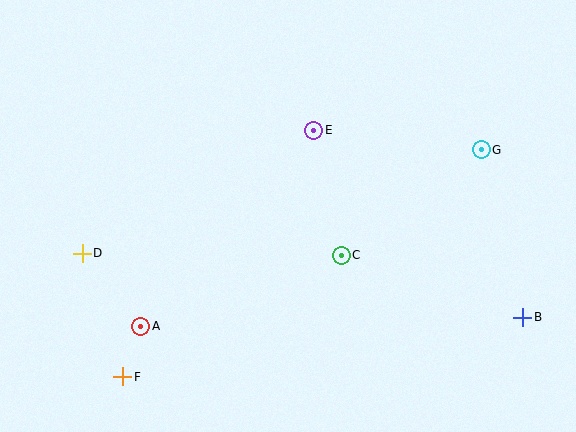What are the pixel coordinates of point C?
Point C is at (341, 255).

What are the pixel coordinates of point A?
Point A is at (141, 326).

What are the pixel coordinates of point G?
Point G is at (481, 150).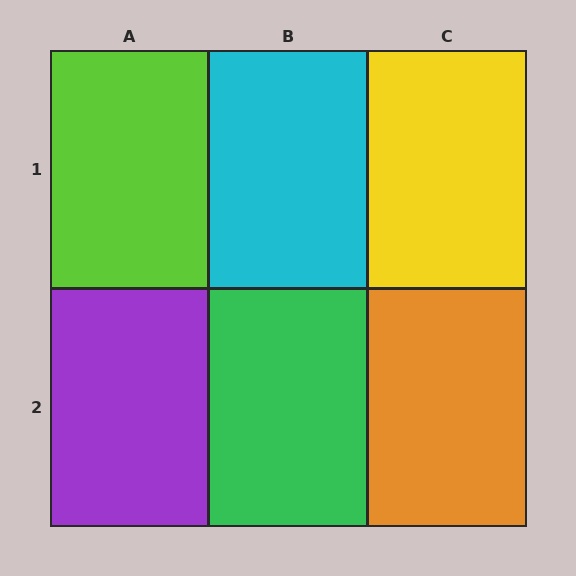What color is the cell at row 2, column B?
Green.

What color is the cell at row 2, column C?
Orange.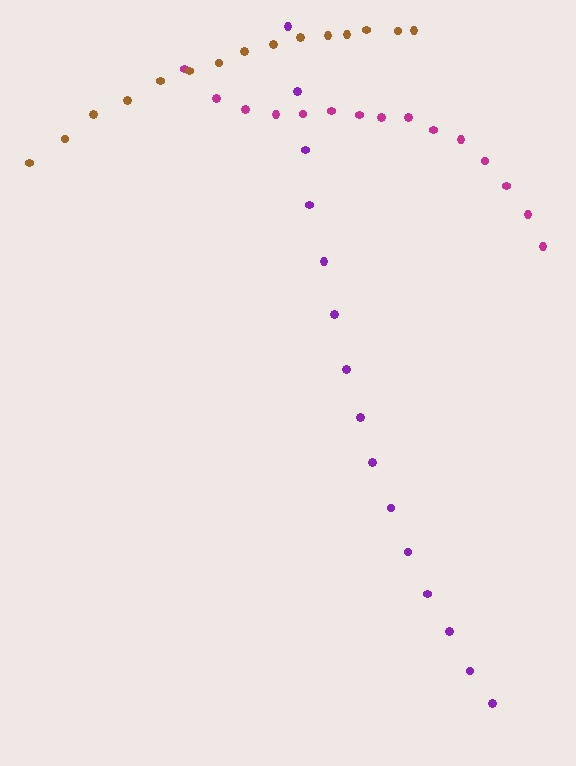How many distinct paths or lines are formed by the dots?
There are 3 distinct paths.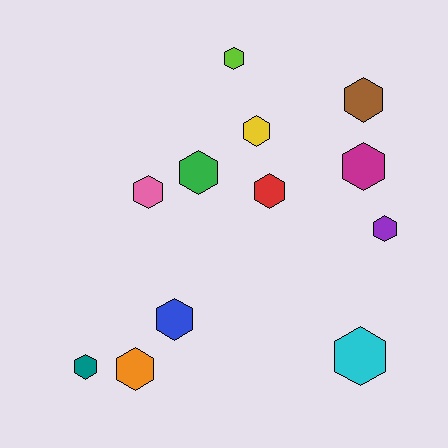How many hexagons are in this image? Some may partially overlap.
There are 12 hexagons.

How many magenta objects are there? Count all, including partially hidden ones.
There is 1 magenta object.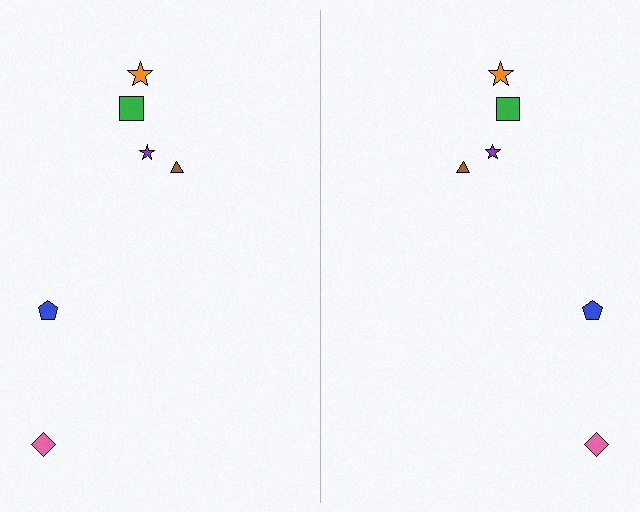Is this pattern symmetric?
Yes, this pattern has bilateral (reflection) symmetry.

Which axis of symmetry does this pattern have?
The pattern has a vertical axis of symmetry running through the center of the image.